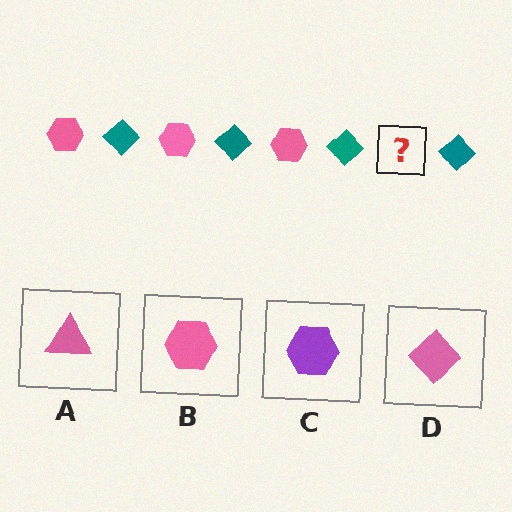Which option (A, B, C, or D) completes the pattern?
B.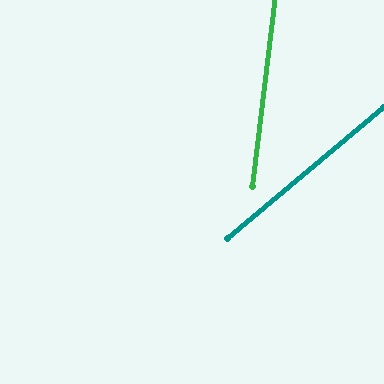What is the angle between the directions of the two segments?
Approximately 43 degrees.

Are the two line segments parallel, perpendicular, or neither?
Neither parallel nor perpendicular — they differ by about 43°.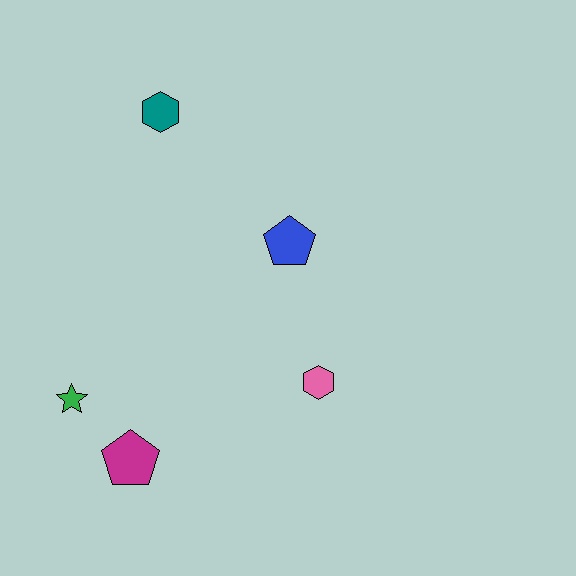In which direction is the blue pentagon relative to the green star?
The blue pentagon is to the right of the green star.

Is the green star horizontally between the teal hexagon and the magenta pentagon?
No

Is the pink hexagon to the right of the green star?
Yes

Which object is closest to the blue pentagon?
The pink hexagon is closest to the blue pentagon.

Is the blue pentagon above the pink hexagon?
Yes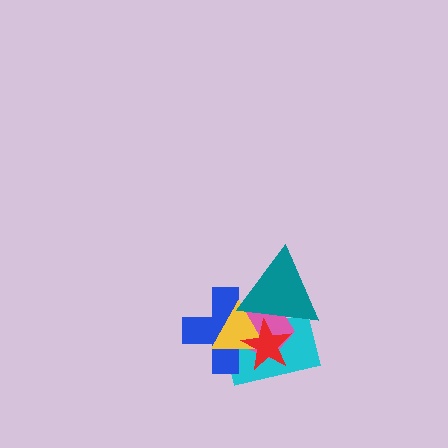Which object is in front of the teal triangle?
The red star is in front of the teal triangle.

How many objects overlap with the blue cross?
5 objects overlap with the blue cross.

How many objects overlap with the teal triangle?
5 objects overlap with the teal triangle.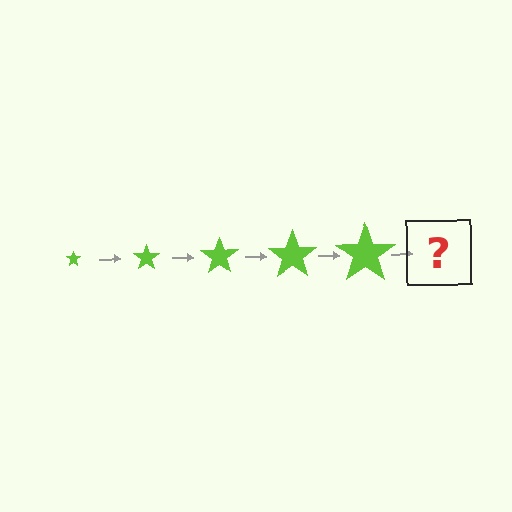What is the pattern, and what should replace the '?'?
The pattern is that the star gets progressively larger each step. The '?' should be a lime star, larger than the previous one.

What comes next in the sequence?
The next element should be a lime star, larger than the previous one.